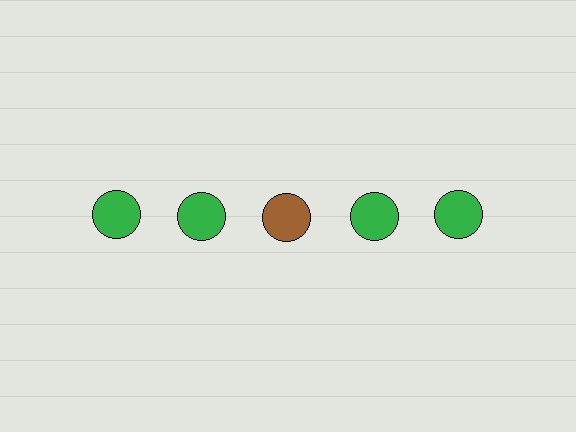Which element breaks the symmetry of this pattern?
The brown circle in the top row, center column breaks the symmetry. All other shapes are green circles.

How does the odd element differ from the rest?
It has a different color: brown instead of green.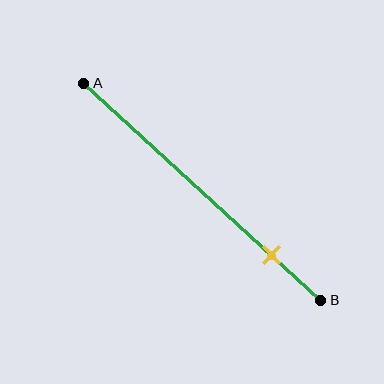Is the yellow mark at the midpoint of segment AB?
No, the mark is at about 80% from A, not at the 50% midpoint.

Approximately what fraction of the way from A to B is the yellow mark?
The yellow mark is approximately 80% of the way from A to B.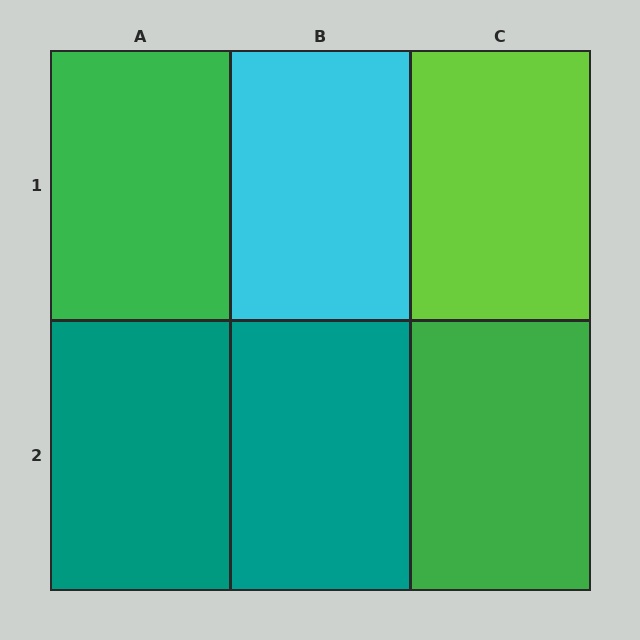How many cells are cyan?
1 cell is cyan.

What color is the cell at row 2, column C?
Green.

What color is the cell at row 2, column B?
Teal.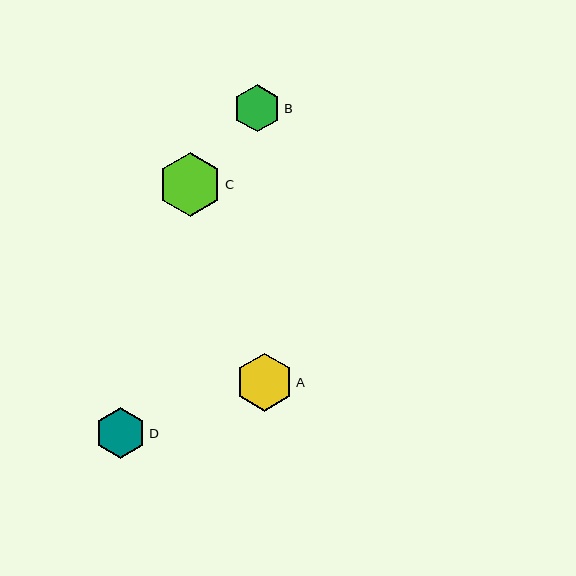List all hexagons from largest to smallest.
From largest to smallest: C, A, D, B.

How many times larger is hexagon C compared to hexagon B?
Hexagon C is approximately 1.3 times the size of hexagon B.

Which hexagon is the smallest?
Hexagon B is the smallest with a size of approximately 47 pixels.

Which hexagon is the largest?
Hexagon C is the largest with a size of approximately 63 pixels.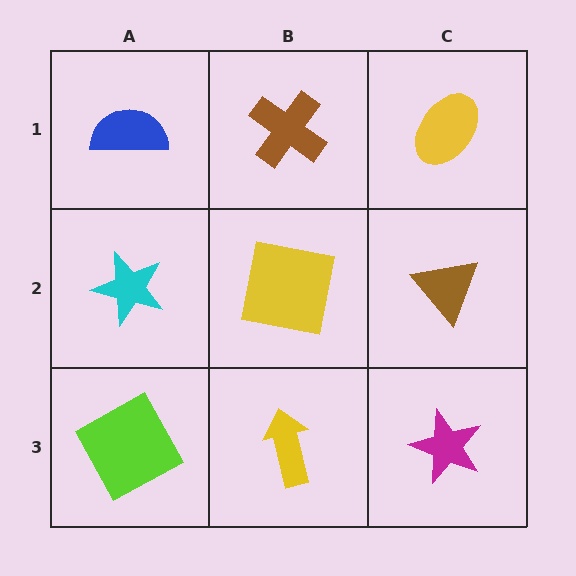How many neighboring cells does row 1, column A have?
2.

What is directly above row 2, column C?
A yellow ellipse.